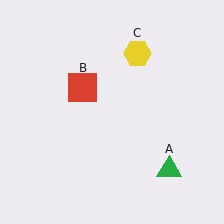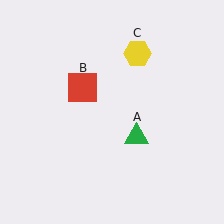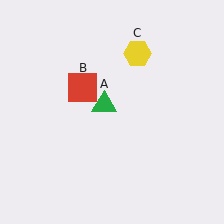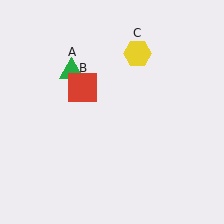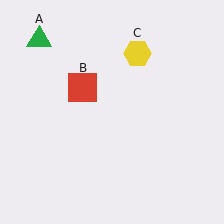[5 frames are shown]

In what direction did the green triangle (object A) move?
The green triangle (object A) moved up and to the left.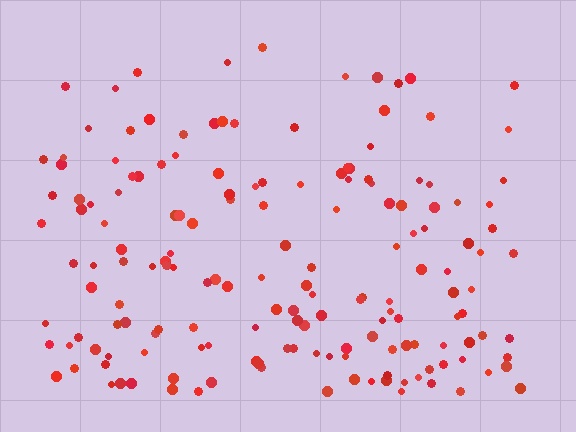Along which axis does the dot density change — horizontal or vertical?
Vertical.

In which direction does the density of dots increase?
From top to bottom, with the bottom side densest.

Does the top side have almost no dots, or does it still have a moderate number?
Still a moderate number, just noticeably fewer than the bottom.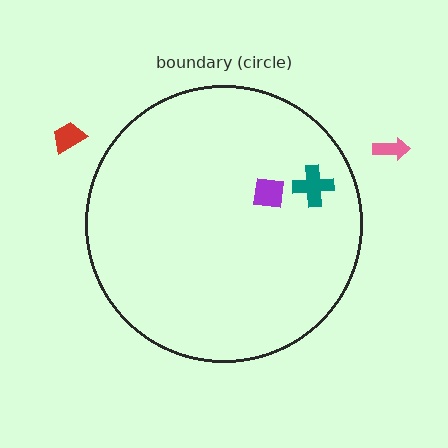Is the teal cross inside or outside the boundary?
Inside.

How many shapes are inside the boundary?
2 inside, 2 outside.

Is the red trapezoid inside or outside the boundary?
Outside.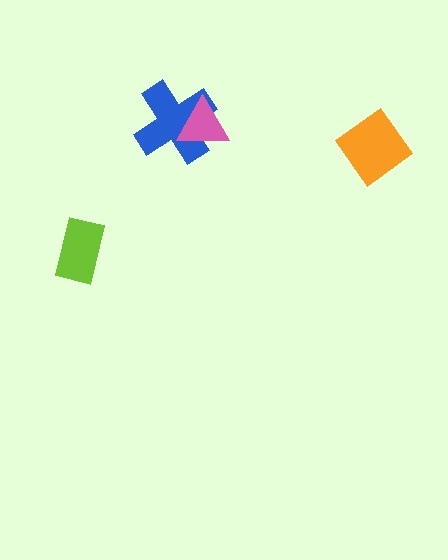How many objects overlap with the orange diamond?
0 objects overlap with the orange diamond.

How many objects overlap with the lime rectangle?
0 objects overlap with the lime rectangle.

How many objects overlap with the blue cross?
1 object overlaps with the blue cross.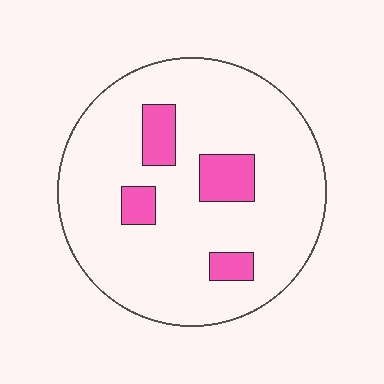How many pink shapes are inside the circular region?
4.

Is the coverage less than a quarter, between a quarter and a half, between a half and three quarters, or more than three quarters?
Less than a quarter.